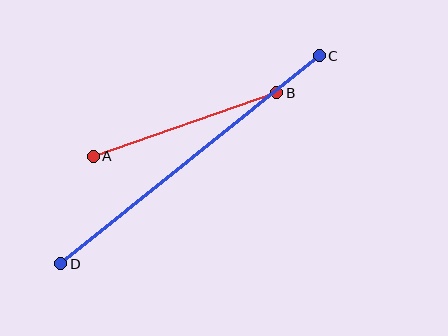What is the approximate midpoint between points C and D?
The midpoint is at approximately (190, 160) pixels.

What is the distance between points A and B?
The distance is approximately 194 pixels.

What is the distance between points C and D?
The distance is approximately 332 pixels.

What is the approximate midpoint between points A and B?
The midpoint is at approximately (185, 124) pixels.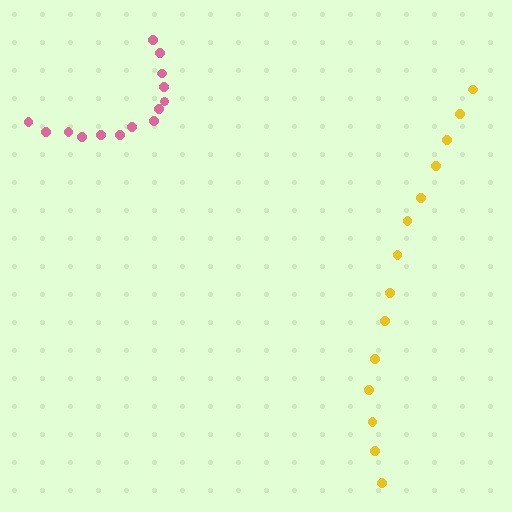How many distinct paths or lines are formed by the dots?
There are 2 distinct paths.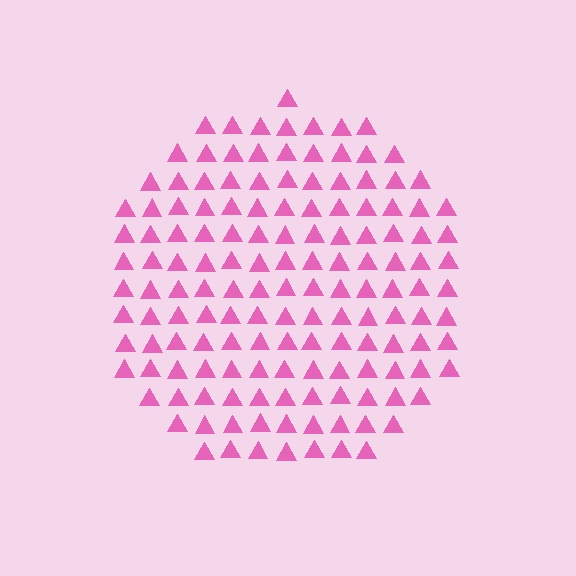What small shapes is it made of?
It is made of small triangles.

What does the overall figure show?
The overall figure shows a circle.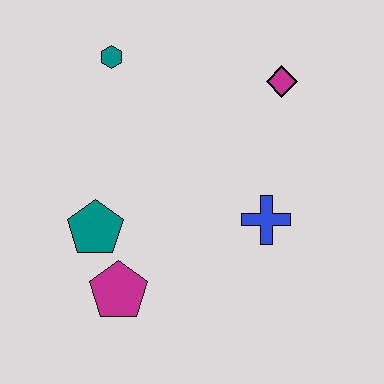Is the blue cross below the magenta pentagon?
No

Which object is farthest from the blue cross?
The teal hexagon is farthest from the blue cross.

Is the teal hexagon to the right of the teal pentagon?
Yes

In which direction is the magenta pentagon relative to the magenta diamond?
The magenta pentagon is below the magenta diamond.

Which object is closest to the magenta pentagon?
The teal pentagon is closest to the magenta pentagon.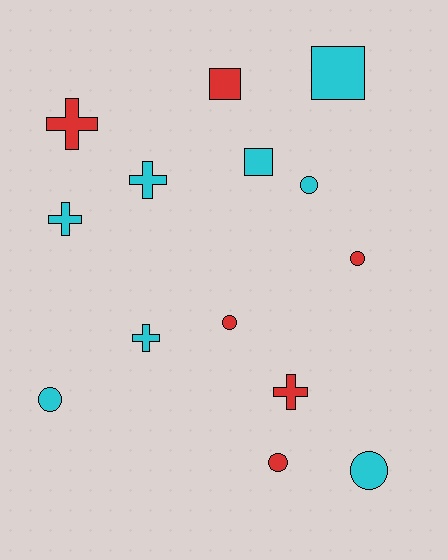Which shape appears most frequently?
Circle, with 6 objects.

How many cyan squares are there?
There are 2 cyan squares.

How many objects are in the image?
There are 14 objects.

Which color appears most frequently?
Cyan, with 8 objects.